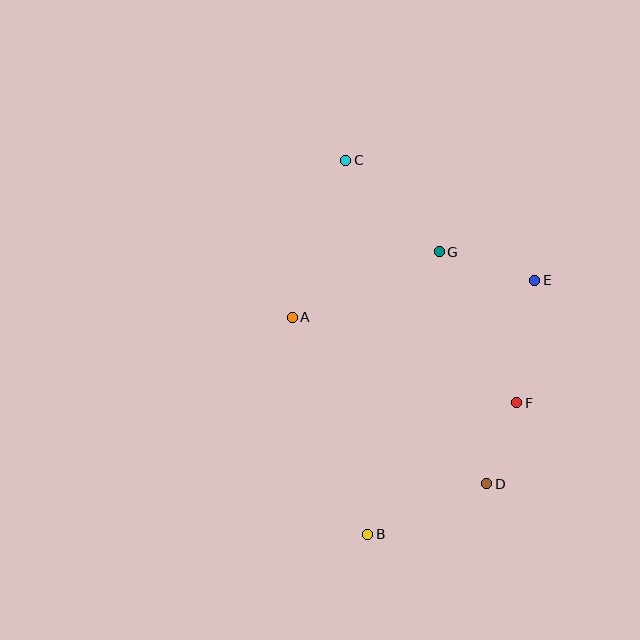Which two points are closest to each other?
Points D and F are closest to each other.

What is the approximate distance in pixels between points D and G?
The distance between D and G is approximately 237 pixels.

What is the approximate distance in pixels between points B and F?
The distance between B and F is approximately 198 pixels.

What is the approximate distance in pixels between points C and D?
The distance between C and D is approximately 353 pixels.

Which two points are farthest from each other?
Points B and C are farthest from each other.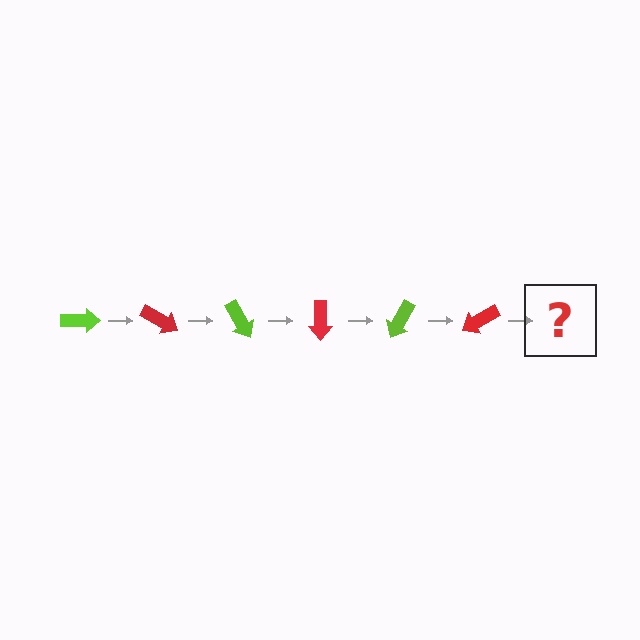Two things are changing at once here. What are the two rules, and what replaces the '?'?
The two rules are that it rotates 30 degrees each step and the color cycles through lime and red. The '?' should be a lime arrow, rotated 180 degrees from the start.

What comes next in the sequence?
The next element should be a lime arrow, rotated 180 degrees from the start.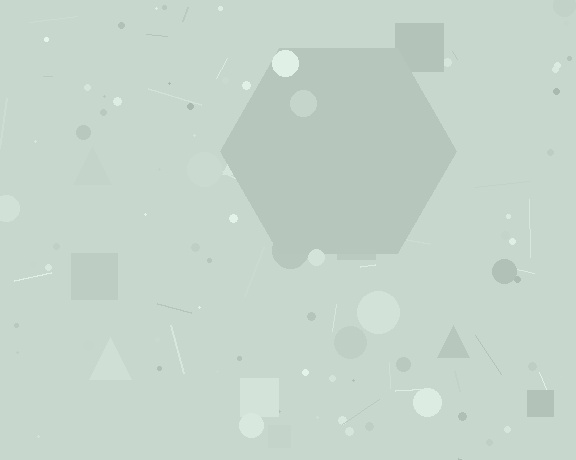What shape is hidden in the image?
A hexagon is hidden in the image.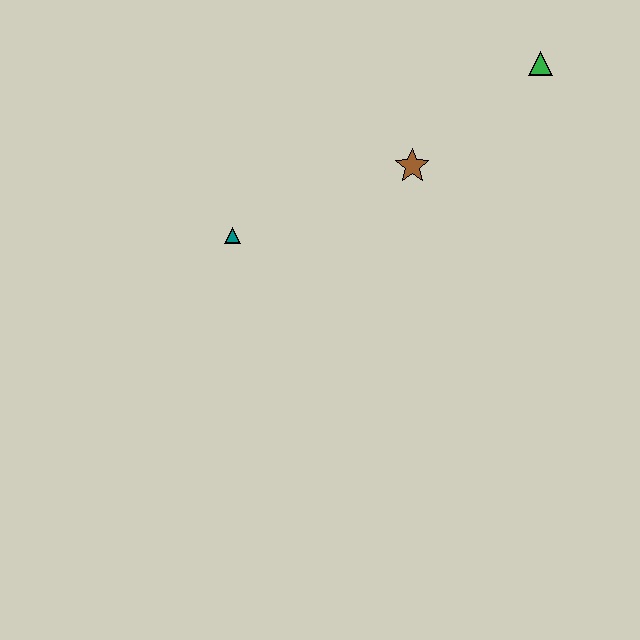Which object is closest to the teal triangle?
The brown star is closest to the teal triangle.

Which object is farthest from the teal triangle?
The green triangle is farthest from the teal triangle.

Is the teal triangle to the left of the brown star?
Yes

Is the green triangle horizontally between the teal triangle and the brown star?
No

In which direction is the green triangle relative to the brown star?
The green triangle is to the right of the brown star.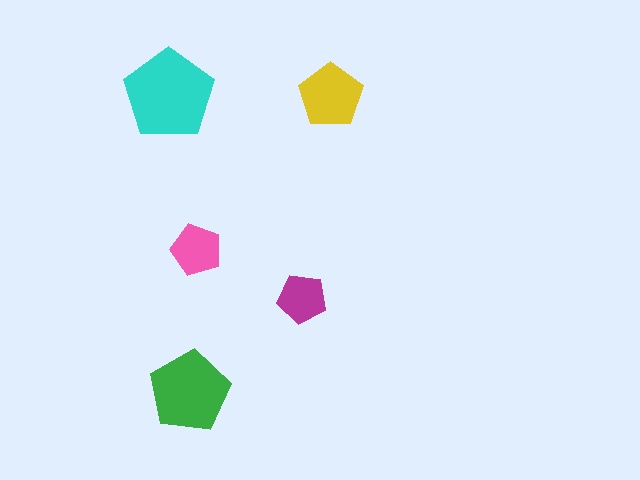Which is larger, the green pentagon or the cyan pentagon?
The cyan one.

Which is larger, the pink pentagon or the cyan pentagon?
The cyan one.